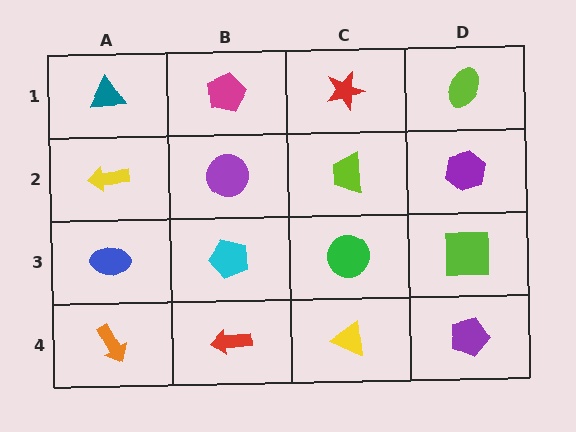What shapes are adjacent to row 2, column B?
A magenta pentagon (row 1, column B), a cyan pentagon (row 3, column B), a yellow arrow (row 2, column A), a lime trapezoid (row 2, column C).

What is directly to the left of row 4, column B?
An orange arrow.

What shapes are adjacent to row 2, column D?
A lime ellipse (row 1, column D), a lime square (row 3, column D), a lime trapezoid (row 2, column C).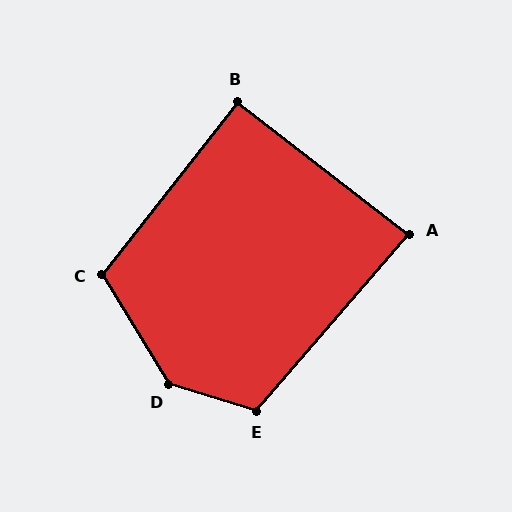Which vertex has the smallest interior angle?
A, at approximately 87 degrees.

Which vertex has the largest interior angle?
D, at approximately 138 degrees.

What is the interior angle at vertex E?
Approximately 114 degrees (obtuse).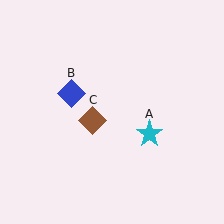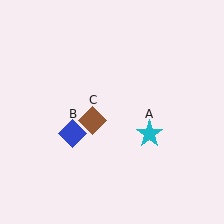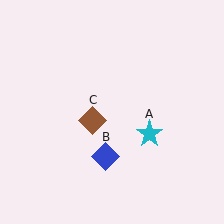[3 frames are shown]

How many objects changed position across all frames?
1 object changed position: blue diamond (object B).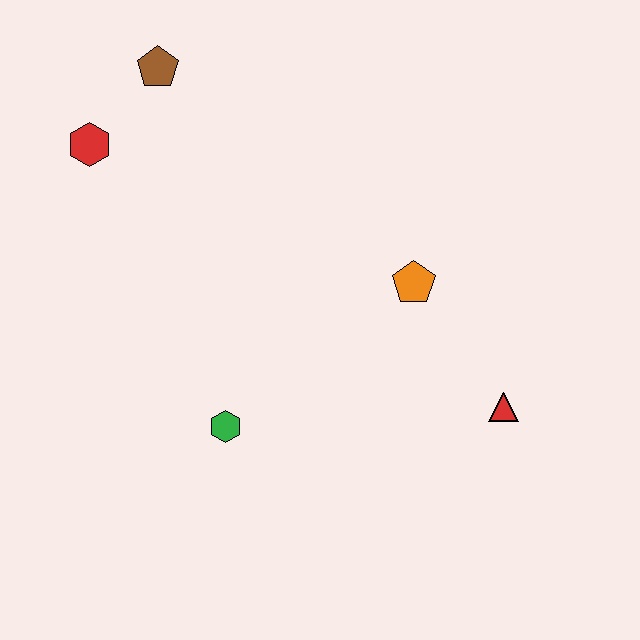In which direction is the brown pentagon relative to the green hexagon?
The brown pentagon is above the green hexagon.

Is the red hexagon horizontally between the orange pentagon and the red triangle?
No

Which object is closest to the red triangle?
The orange pentagon is closest to the red triangle.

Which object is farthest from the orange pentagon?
The red hexagon is farthest from the orange pentagon.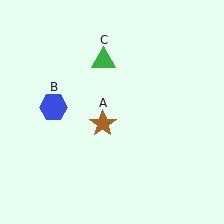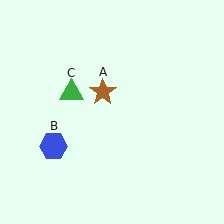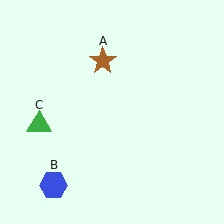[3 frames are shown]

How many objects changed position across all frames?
3 objects changed position: brown star (object A), blue hexagon (object B), green triangle (object C).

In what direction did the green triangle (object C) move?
The green triangle (object C) moved down and to the left.